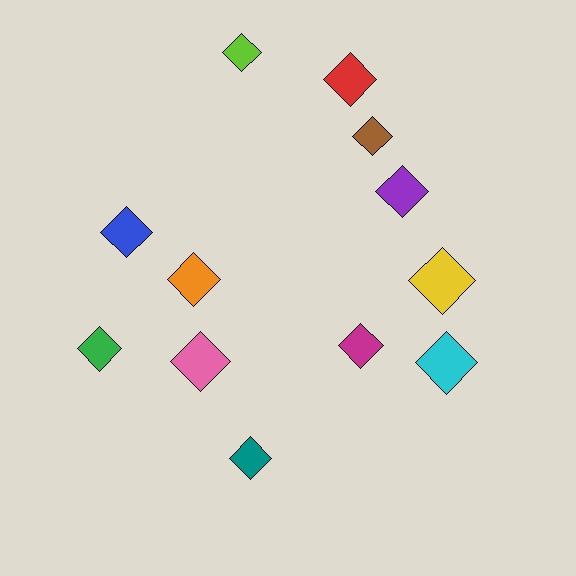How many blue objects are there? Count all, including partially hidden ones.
There is 1 blue object.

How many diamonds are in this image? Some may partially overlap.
There are 12 diamonds.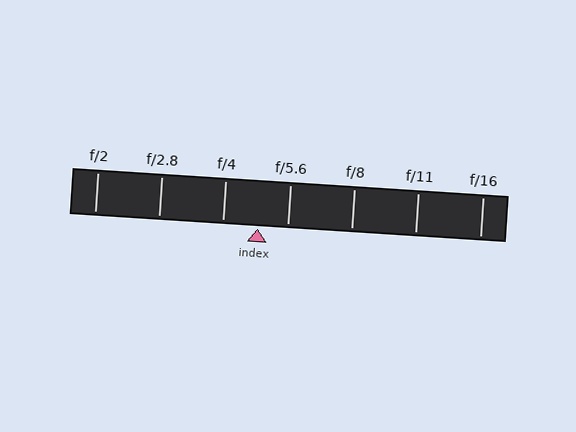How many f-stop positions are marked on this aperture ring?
There are 7 f-stop positions marked.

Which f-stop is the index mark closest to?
The index mark is closest to f/5.6.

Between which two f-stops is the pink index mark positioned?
The index mark is between f/4 and f/5.6.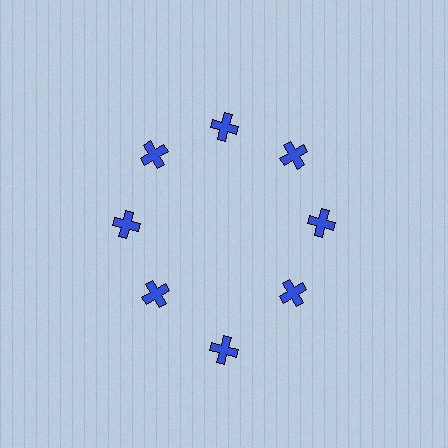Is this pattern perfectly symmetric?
No. The 8 blue crosses are arranged in a ring, but one element near the 6 o'clock position is pushed outward from the center, breaking the 8-fold rotational symmetry.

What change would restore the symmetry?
The symmetry would be restored by moving it inward, back onto the ring so that all 8 crosses sit at equal angles and equal distance from the center.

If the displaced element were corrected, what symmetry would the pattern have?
It would have 8-fold rotational symmetry — the pattern would map onto itself every 45 degrees.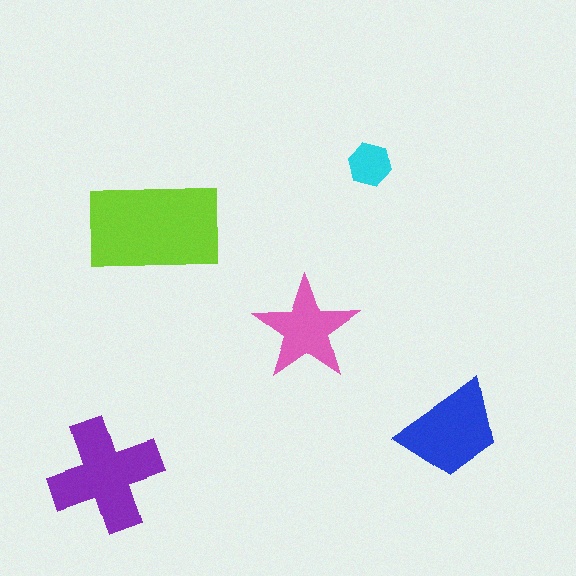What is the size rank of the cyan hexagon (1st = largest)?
5th.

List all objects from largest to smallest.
The lime rectangle, the purple cross, the blue trapezoid, the pink star, the cyan hexagon.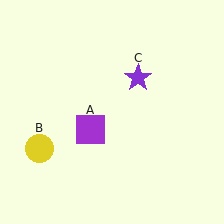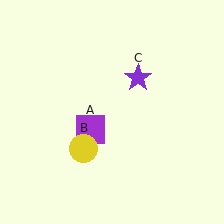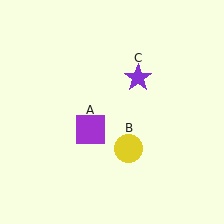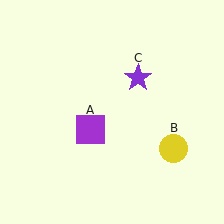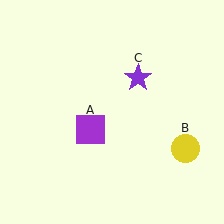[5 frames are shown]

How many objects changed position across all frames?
1 object changed position: yellow circle (object B).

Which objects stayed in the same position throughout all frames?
Purple square (object A) and purple star (object C) remained stationary.